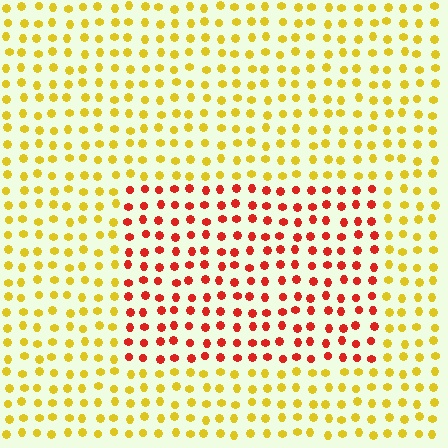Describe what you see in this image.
The image is filled with small yellow elements in a uniform arrangement. A rectangle-shaped region is visible where the elements are tinted to a slightly different hue, forming a subtle color boundary.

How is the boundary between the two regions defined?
The boundary is defined purely by a slight shift in hue (about 52 degrees). Spacing, size, and orientation are identical on both sides.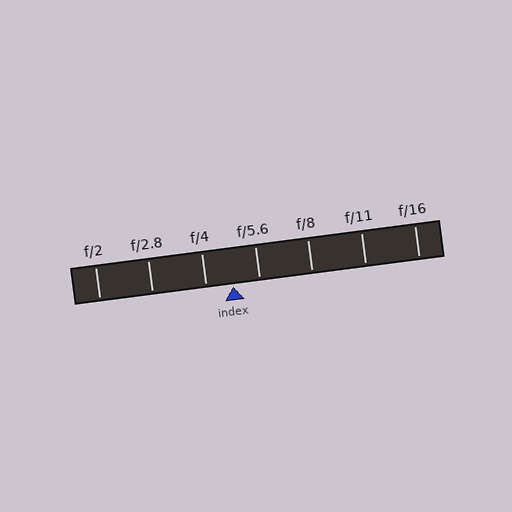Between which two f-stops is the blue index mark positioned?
The index mark is between f/4 and f/5.6.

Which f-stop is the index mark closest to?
The index mark is closest to f/4.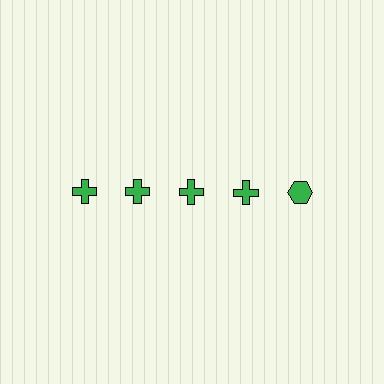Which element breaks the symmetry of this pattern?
The green hexagon in the top row, rightmost column breaks the symmetry. All other shapes are green crosses.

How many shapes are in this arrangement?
There are 5 shapes arranged in a grid pattern.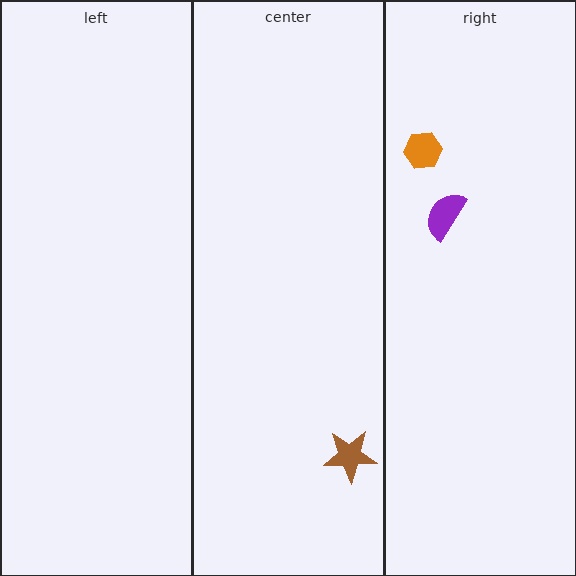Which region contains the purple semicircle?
The right region.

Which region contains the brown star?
The center region.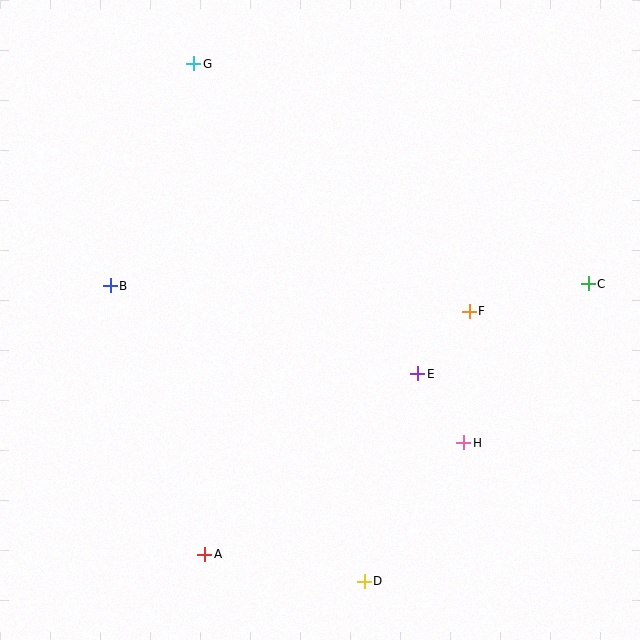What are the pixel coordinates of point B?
Point B is at (110, 286).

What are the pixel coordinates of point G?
Point G is at (194, 64).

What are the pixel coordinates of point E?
Point E is at (418, 374).